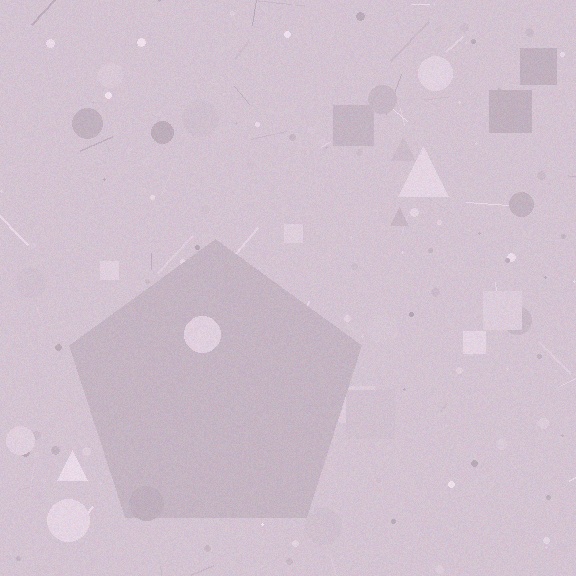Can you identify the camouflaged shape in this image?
The camouflaged shape is a pentagon.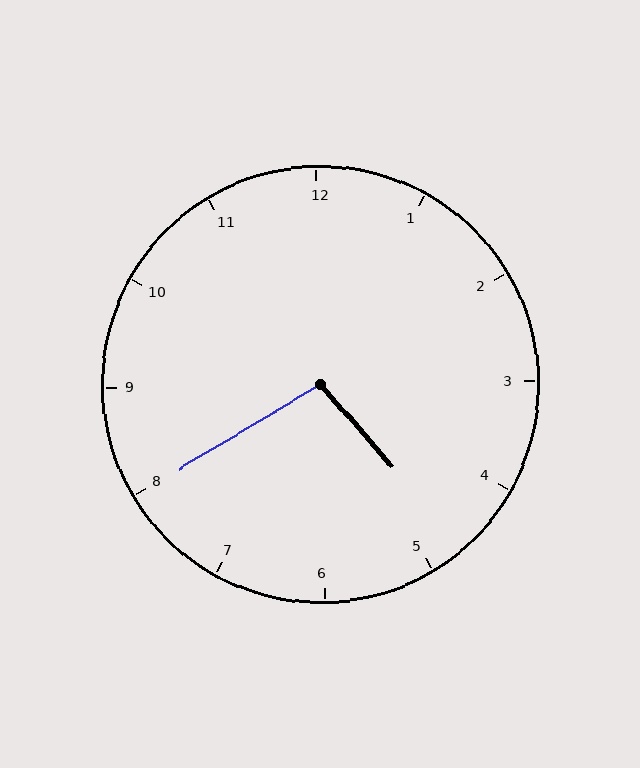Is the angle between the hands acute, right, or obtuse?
It is obtuse.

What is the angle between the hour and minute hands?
Approximately 100 degrees.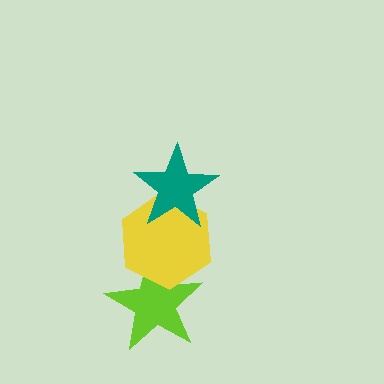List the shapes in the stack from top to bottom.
From top to bottom: the teal star, the yellow hexagon, the lime star.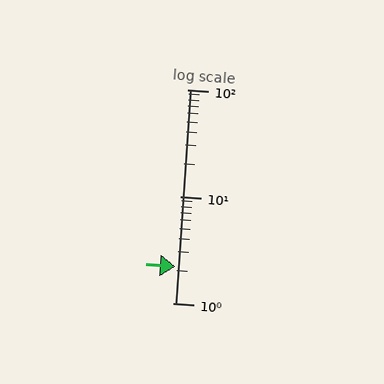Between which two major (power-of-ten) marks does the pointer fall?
The pointer is between 1 and 10.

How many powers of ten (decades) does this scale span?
The scale spans 2 decades, from 1 to 100.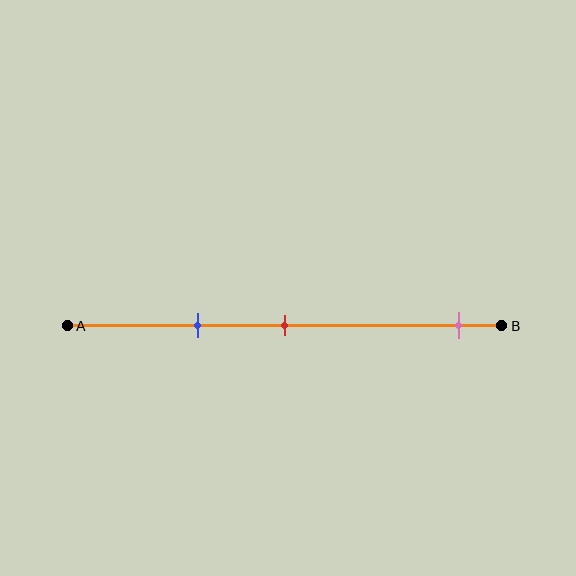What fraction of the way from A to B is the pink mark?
The pink mark is approximately 90% (0.9) of the way from A to B.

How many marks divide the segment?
There are 3 marks dividing the segment.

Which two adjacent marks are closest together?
The blue and red marks are the closest adjacent pair.